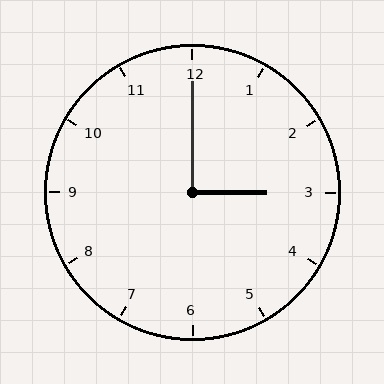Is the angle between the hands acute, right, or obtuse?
It is right.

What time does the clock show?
3:00.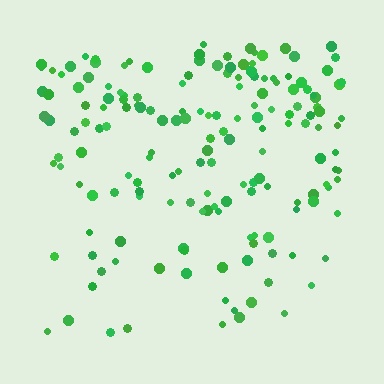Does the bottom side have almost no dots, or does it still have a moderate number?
Still a moderate number, just noticeably fewer than the top.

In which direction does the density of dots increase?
From bottom to top, with the top side densest.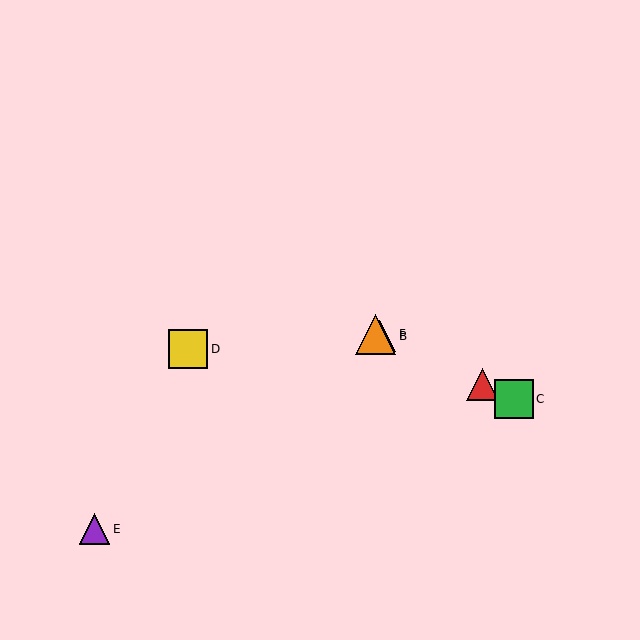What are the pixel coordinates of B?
Object B is at (380, 336).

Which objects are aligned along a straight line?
Objects A, B, C, F are aligned along a straight line.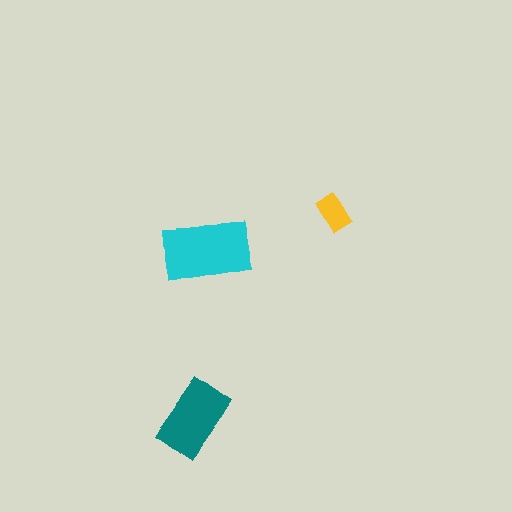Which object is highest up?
The yellow rectangle is topmost.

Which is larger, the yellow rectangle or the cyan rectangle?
The cyan one.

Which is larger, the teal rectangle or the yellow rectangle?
The teal one.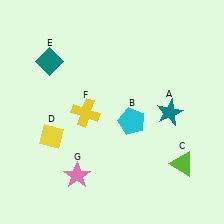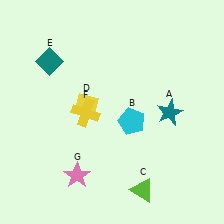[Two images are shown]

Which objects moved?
The objects that moved are: the lime triangle (C), the yellow diamond (D).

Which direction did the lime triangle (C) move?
The lime triangle (C) moved left.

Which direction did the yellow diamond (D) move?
The yellow diamond (D) moved right.